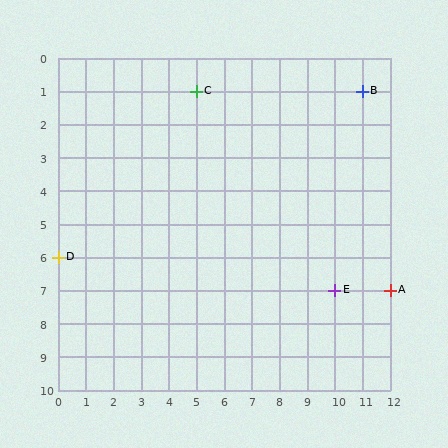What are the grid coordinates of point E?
Point E is at grid coordinates (10, 7).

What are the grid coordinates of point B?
Point B is at grid coordinates (11, 1).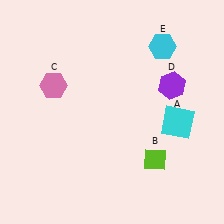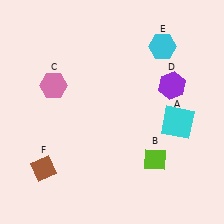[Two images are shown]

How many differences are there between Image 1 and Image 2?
There is 1 difference between the two images.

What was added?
A brown diamond (F) was added in Image 2.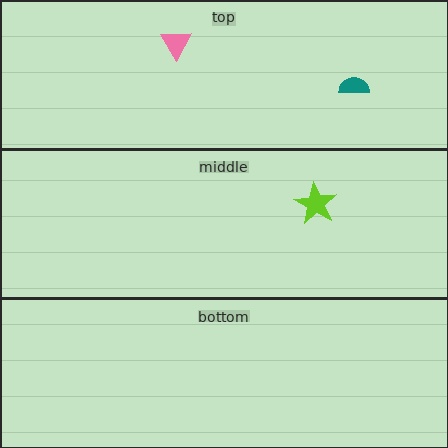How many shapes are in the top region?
2.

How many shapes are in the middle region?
1.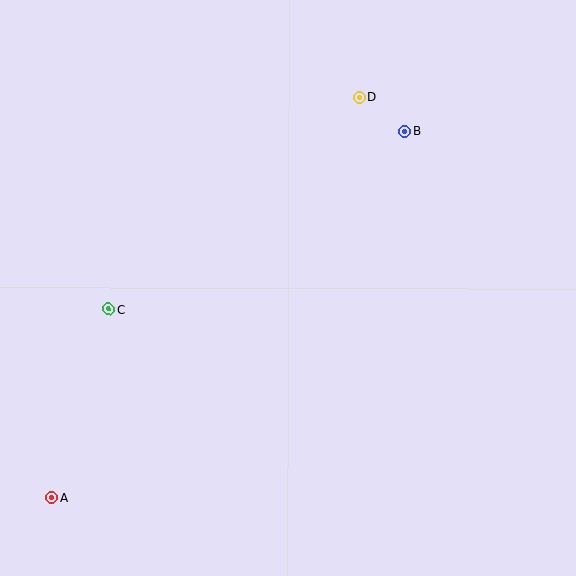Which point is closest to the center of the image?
Point C at (109, 309) is closest to the center.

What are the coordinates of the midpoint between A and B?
The midpoint between A and B is at (229, 315).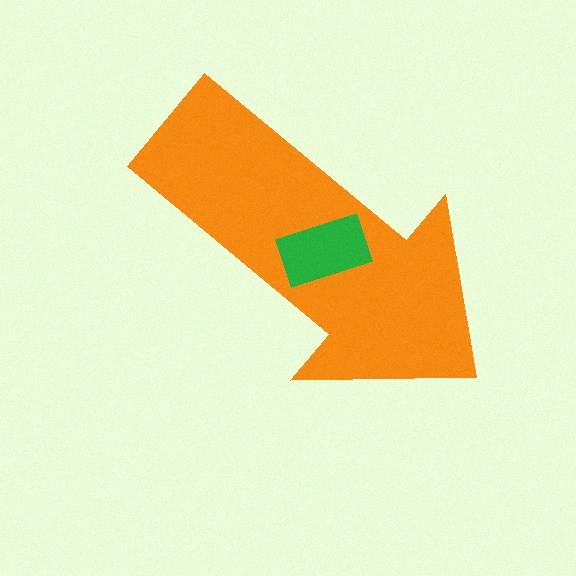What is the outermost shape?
The orange arrow.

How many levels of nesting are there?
2.